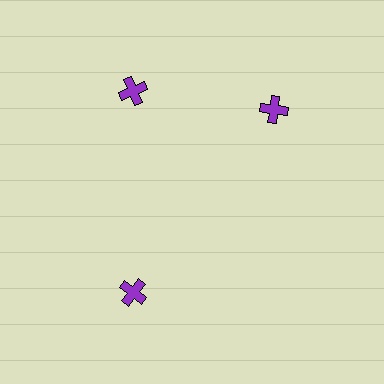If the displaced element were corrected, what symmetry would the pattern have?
It would have 3-fold rotational symmetry — the pattern would map onto itself every 120 degrees.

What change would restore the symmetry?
The symmetry would be restored by rotating it back into even spacing with its neighbors so that all 3 crosses sit at equal angles and equal distance from the center.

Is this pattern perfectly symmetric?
No. The 3 purple crosses are arranged in a ring, but one element near the 3 o'clock position is rotated out of alignment along the ring, breaking the 3-fold rotational symmetry.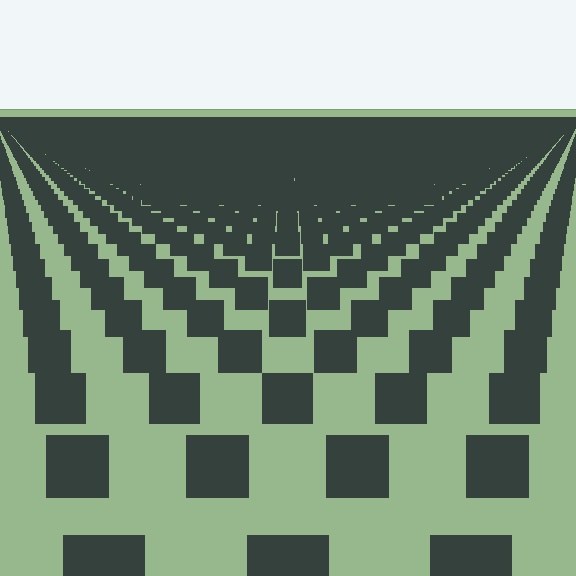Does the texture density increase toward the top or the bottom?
Density increases toward the top.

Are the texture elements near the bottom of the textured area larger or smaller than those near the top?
Larger. Near the bottom, elements are closer to the viewer and appear at a bigger on-screen size.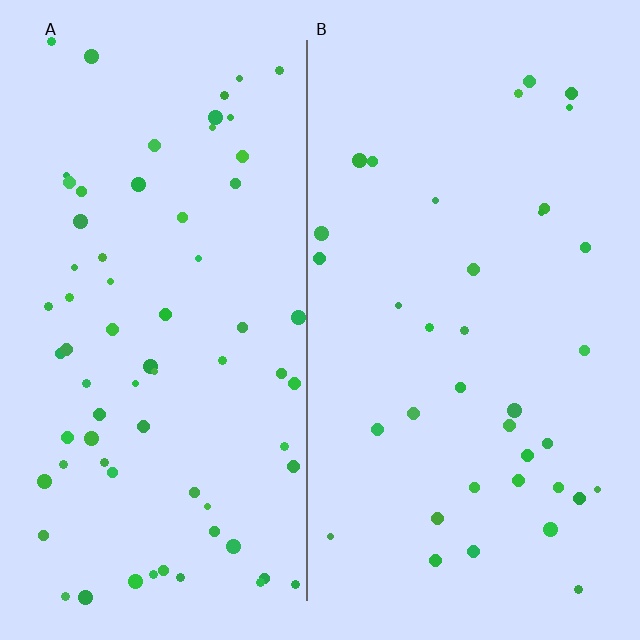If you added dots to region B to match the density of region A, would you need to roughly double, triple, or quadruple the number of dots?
Approximately double.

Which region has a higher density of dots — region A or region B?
A (the left).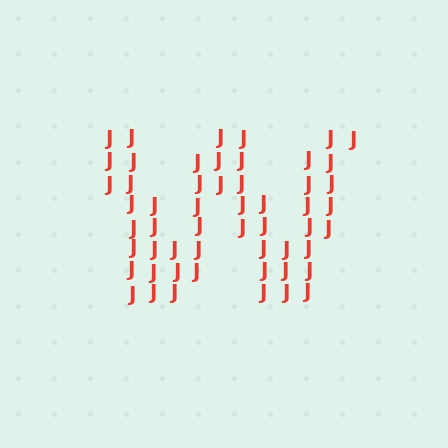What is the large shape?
The large shape is the letter W.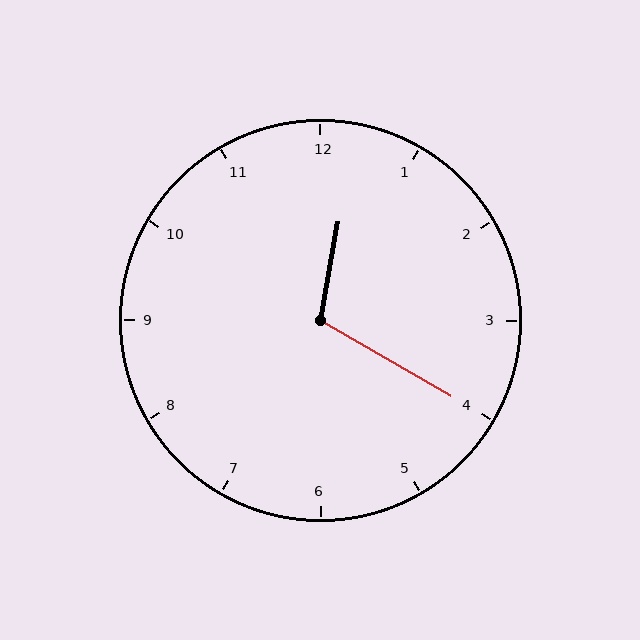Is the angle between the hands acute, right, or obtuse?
It is obtuse.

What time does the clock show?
12:20.